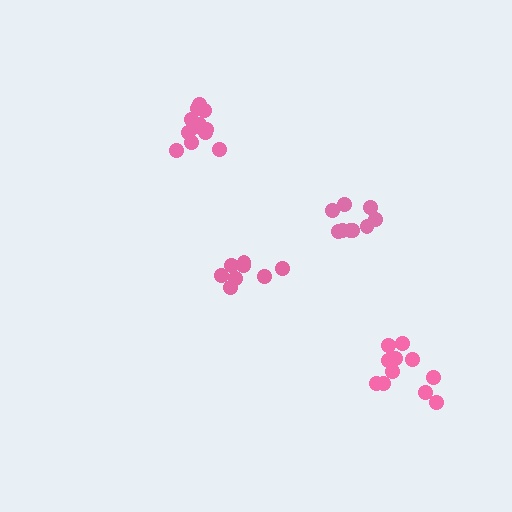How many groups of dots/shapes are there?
There are 4 groups.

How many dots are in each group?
Group 1: 8 dots, Group 2: 13 dots, Group 3: 9 dots, Group 4: 11 dots (41 total).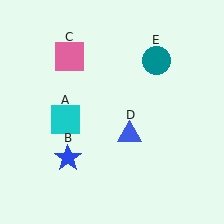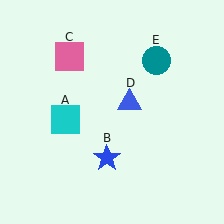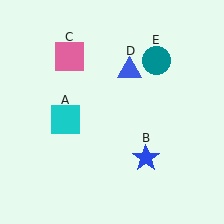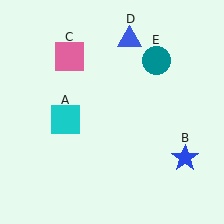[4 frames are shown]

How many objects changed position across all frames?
2 objects changed position: blue star (object B), blue triangle (object D).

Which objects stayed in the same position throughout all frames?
Cyan square (object A) and pink square (object C) and teal circle (object E) remained stationary.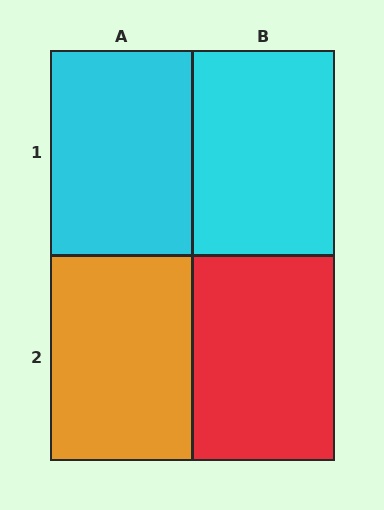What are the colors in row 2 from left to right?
Orange, red.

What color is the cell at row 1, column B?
Cyan.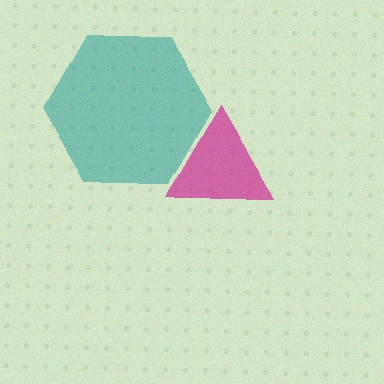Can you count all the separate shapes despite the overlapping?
Yes, there are 2 separate shapes.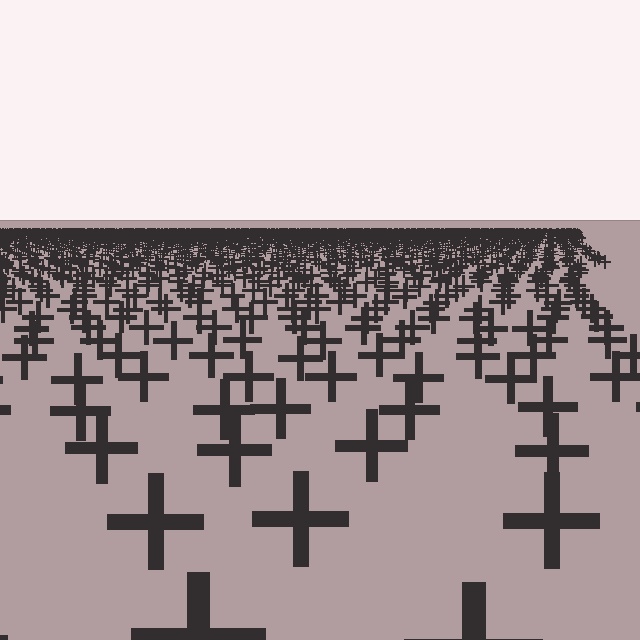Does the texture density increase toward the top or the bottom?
Density increases toward the top.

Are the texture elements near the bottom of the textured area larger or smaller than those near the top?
Larger. Near the bottom, elements are closer to the viewer and appear at a bigger on-screen size.